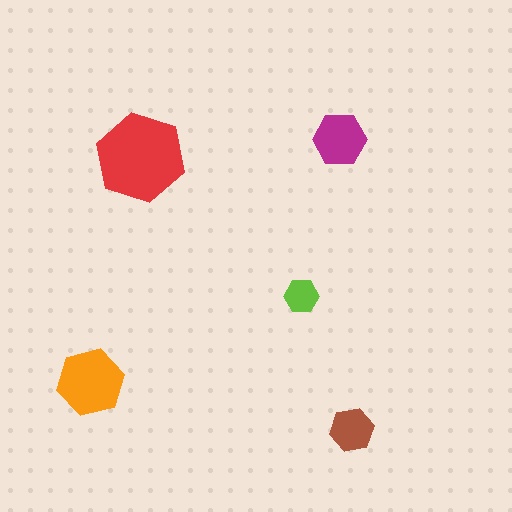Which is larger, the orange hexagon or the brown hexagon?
The orange one.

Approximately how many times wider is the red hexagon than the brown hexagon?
About 2 times wider.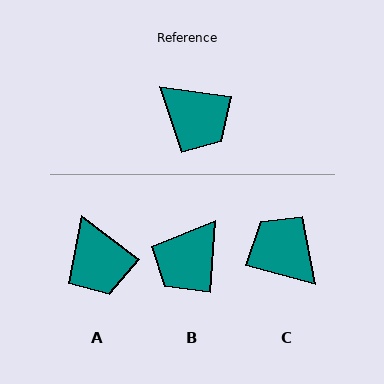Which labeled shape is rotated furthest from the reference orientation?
C, about 173 degrees away.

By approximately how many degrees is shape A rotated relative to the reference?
Approximately 29 degrees clockwise.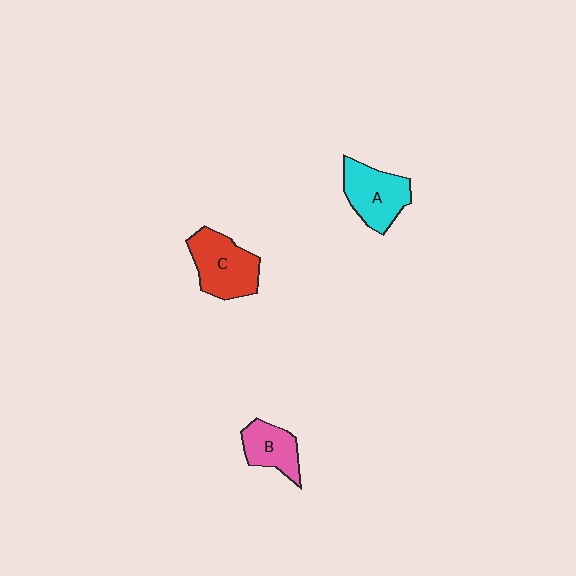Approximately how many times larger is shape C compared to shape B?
Approximately 1.5 times.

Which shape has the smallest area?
Shape B (pink).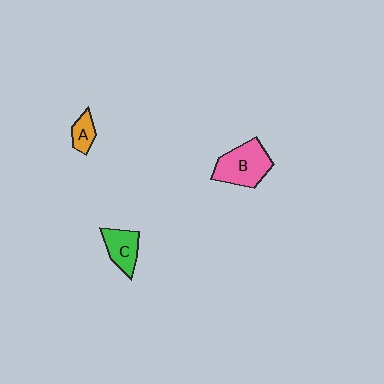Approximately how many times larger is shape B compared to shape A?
Approximately 2.6 times.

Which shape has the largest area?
Shape B (pink).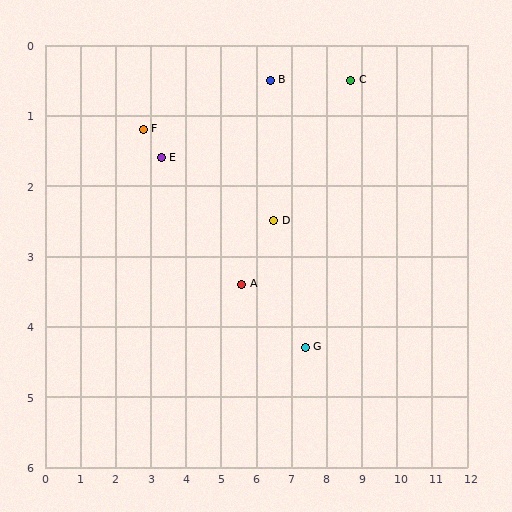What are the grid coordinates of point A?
Point A is at approximately (5.6, 3.4).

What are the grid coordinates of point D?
Point D is at approximately (6.5, 2.5).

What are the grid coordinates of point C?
Point C is at approximately (8.7, 0.5).